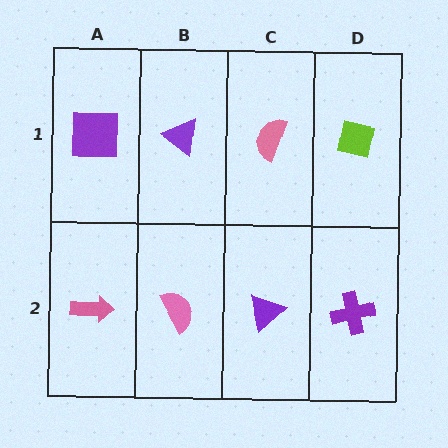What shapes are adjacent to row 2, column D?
A lime square (row 1, column D), a purple triangle (row 2, column C).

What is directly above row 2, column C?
A pink semicircle.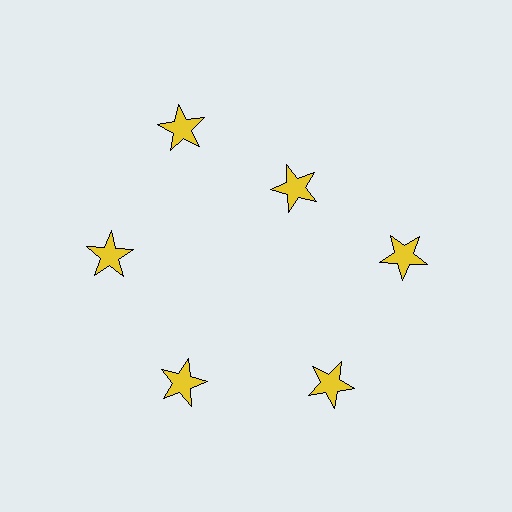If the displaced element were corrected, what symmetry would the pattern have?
It would have 6-fold rotational symmetry — the pattern would map onto itself every 60 degrees.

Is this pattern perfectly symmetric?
No. The 6 yellow stars are arranged in a ring, but one element near the 1 o'clock position is pulled inward toward the center, breaking the 6-fold rotational symmetry.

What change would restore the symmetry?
The symmetry would be restored by moving it outward, back onto the ring so that all 6 stars sit at equal angles and equal distance from the center.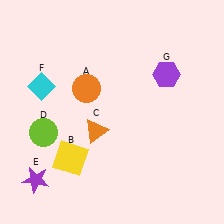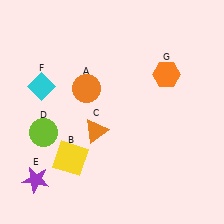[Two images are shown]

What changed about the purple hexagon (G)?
In Image 1, G is purple. In Image 2, it changed to orange.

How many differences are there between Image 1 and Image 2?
There is 1 difference between the two images.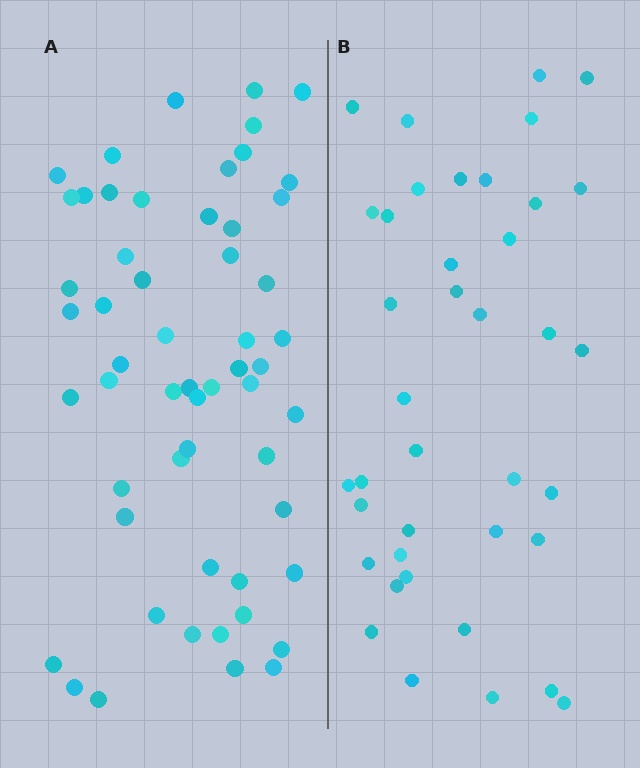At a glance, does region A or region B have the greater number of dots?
Region A (the left region) has more dots.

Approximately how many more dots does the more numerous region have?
Region A has approximately 15 more dots than region B.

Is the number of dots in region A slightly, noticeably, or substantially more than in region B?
Region A has noticeably more, but not dramatically so. The ratio is roughly 1.4 to 1.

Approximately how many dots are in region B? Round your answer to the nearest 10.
About 40 dots. (The exact count is 39, which rounds to 40.)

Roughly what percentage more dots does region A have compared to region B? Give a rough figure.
About 45% more.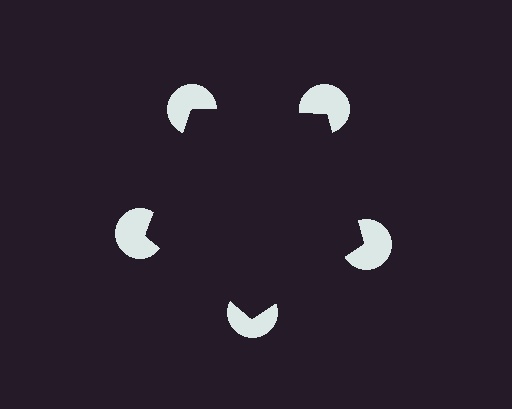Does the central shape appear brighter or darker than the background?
It typically appears slightly darker than the background, even though no actual brightness change is drawn.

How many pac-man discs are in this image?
There are 5 — one at each vertex of the illusory pentagon.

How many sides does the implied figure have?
5 sides.